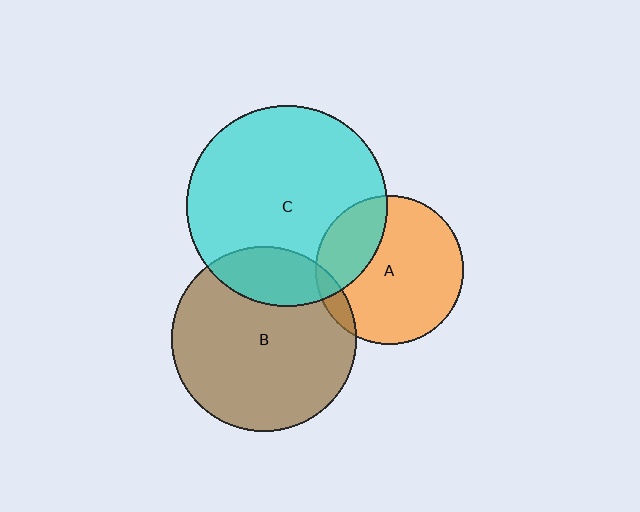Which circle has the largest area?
Circle C (cyan).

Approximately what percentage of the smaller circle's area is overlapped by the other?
Approximately 20%.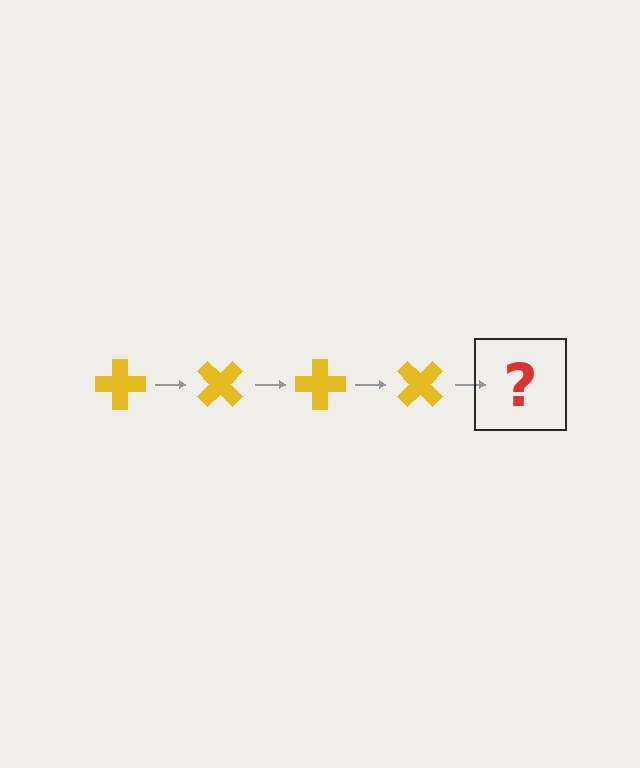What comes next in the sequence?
The next element should be a yellow cross rotated 180 degrees.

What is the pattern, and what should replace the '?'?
The pattern is that the cross rotates 45 degrees each step. The '?' should be a yellow cross rotated 180 degrees.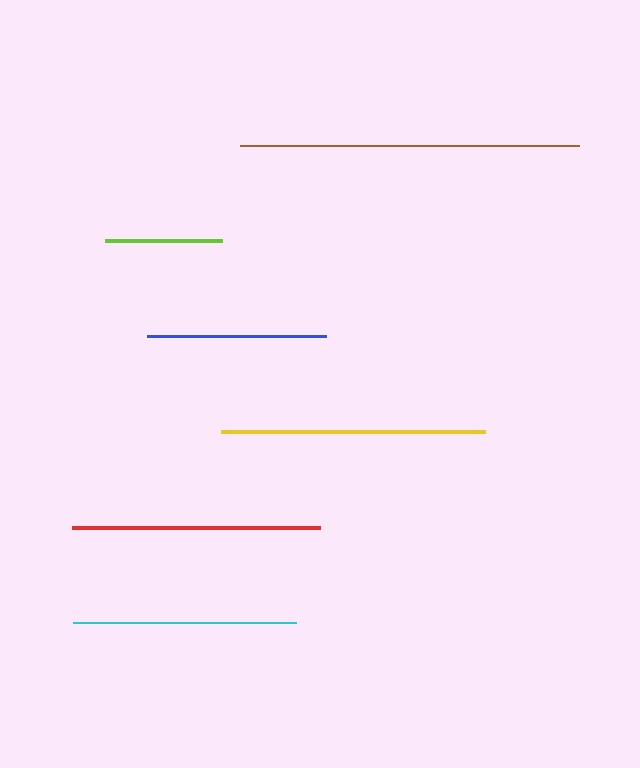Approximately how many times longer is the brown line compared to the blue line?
The brown line is approximately 1.9 times the length of the blue line.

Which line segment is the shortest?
The lime line is the shortest at approximately 118 pixels.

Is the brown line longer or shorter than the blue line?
The brown line is longer than the blue line.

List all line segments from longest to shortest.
From longest to shortest: brown, yellow, red, cyan, blue, lime.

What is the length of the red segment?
The red segment is approximately 248 pixels long.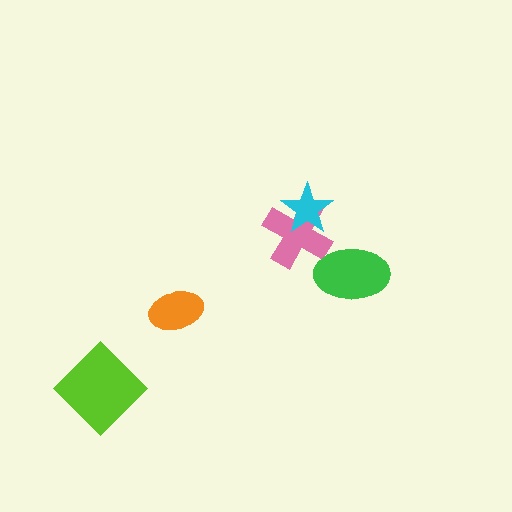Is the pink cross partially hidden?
Yes, it is partially covered by another shape.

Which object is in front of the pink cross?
The cyan star is in front of the pink cross.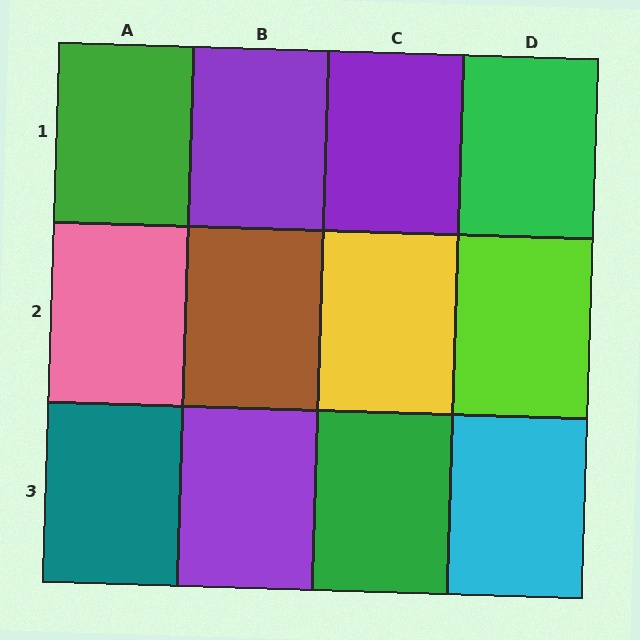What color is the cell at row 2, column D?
Lime.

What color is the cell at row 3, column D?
Cyan.